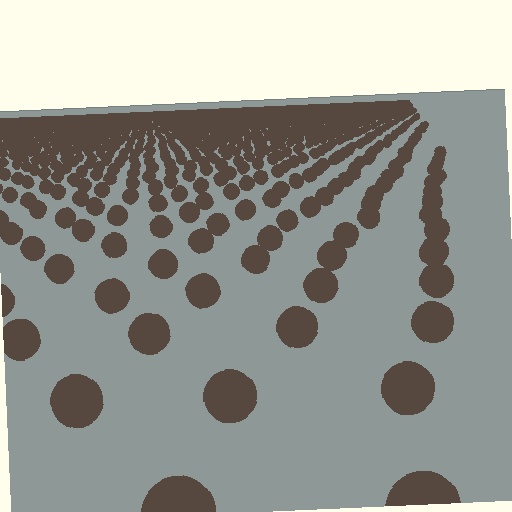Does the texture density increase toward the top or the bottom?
Density increases toward the top.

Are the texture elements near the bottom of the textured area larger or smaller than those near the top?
Larger. Near the bottom, elements are closer to the viewer and appear at a bigger on-screen size.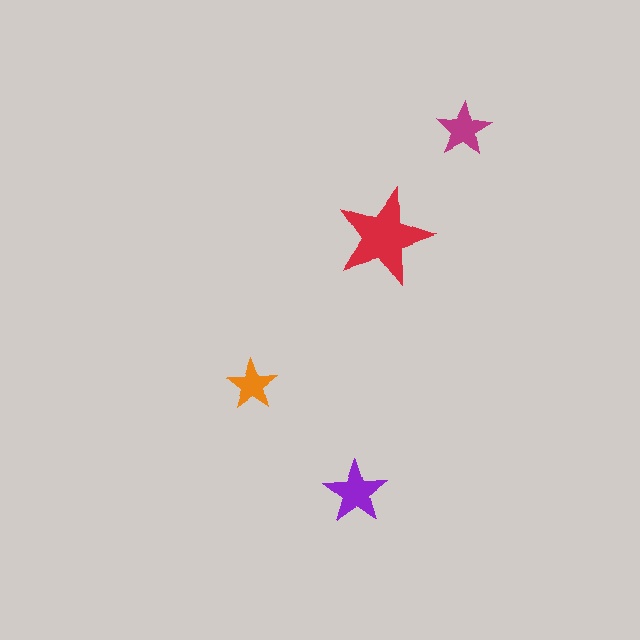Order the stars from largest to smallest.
the red one, the purple one, the magenta one, the orange one.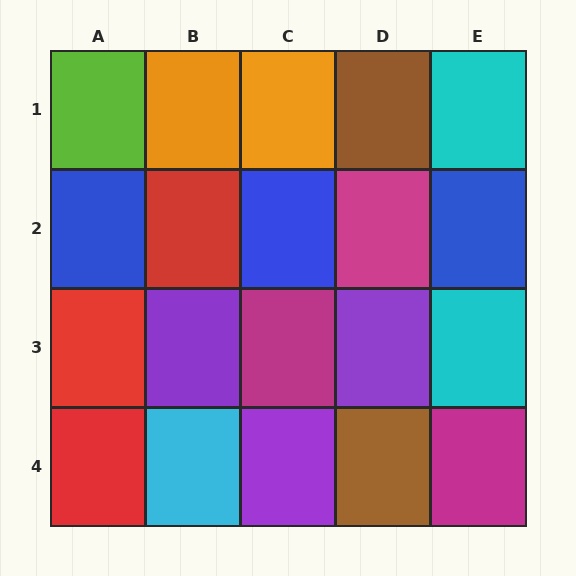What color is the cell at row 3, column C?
Magenta.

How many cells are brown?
2 cells are brown.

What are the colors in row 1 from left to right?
Lime, orange, orange, brown, cyan.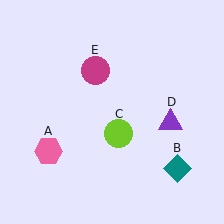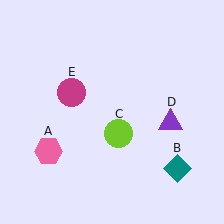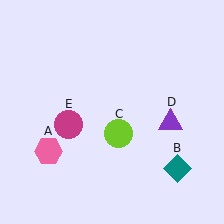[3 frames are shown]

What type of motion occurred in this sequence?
The magenta circle (object E) rotated counterclockwise around the center of the scene.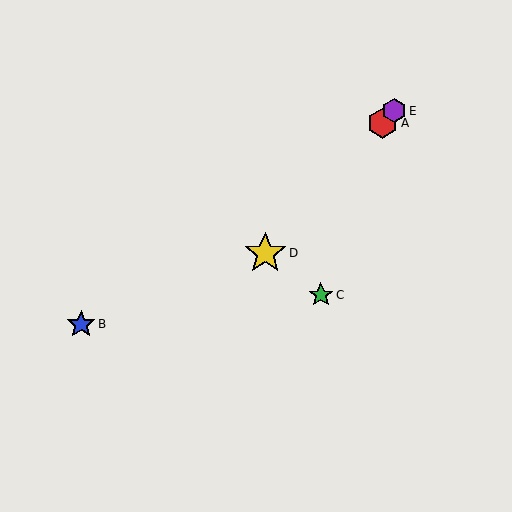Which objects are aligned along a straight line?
Objects A, D, E are aligned along a straight line.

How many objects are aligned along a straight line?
3 objects (A, D, E) are aligned along a straight line.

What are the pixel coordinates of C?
Object C is at (321, 295).